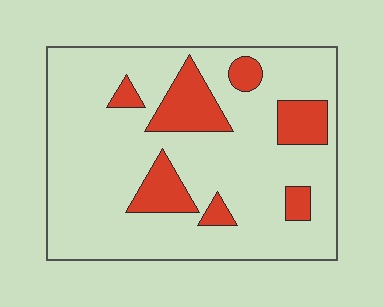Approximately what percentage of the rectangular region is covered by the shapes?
Approximately 20%.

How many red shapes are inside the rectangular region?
7.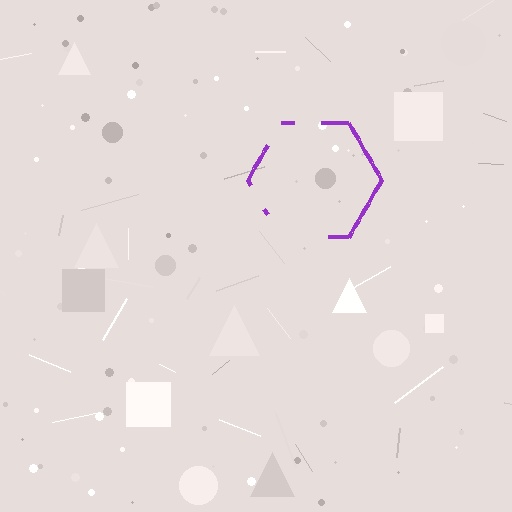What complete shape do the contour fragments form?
The contour fragments form a hexagon.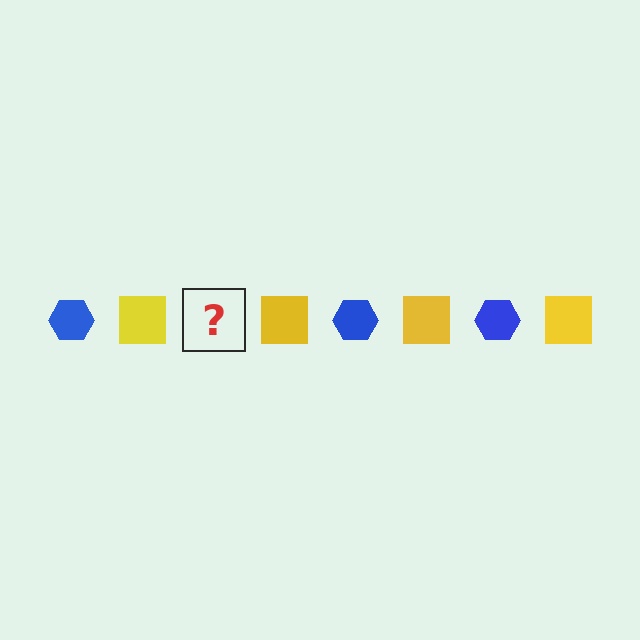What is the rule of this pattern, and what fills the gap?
The rule is that the pattern alternates between blue hexagon and yellow square. The gap should be filled with a blue hexagon.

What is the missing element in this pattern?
The missing element is a blue hexagon.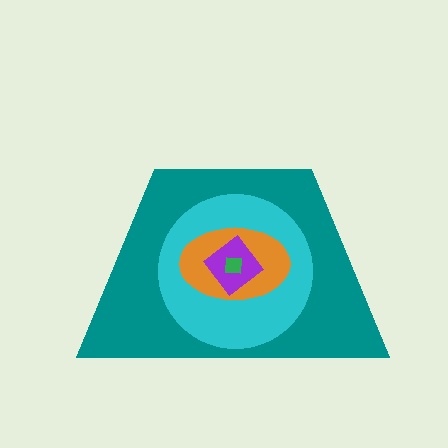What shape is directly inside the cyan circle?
The orange ellipse.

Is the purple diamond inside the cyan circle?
Yes.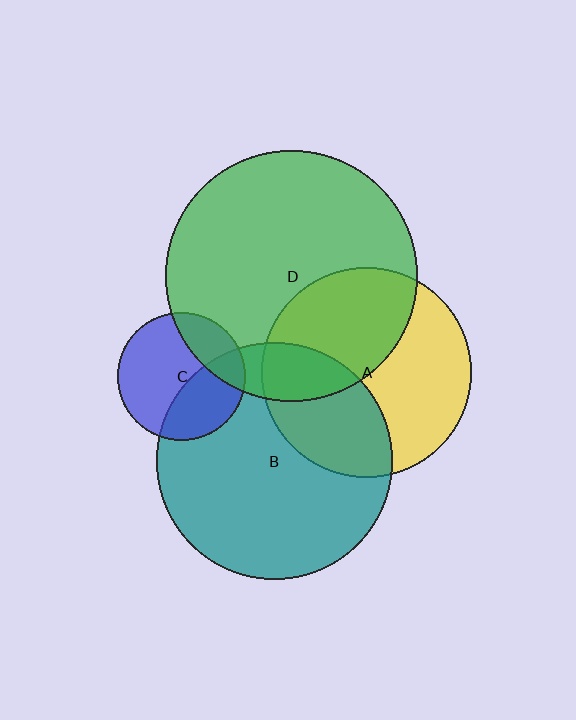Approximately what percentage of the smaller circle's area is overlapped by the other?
Approximately 25%.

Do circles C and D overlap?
Yes.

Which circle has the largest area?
Circle D (green).